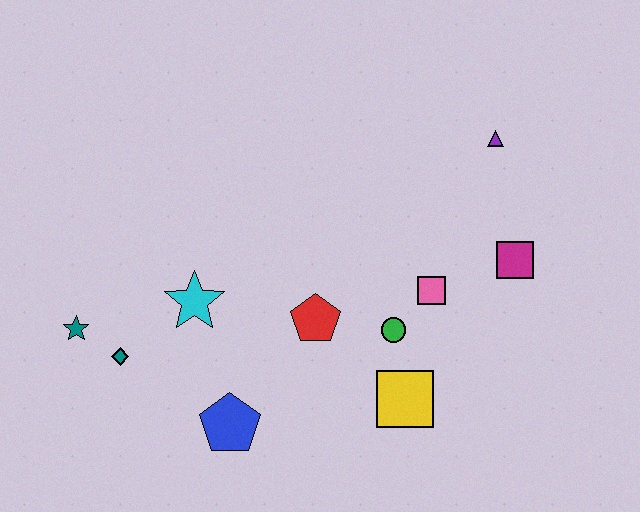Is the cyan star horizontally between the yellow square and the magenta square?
No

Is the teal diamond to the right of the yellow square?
No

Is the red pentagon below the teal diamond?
No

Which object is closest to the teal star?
The teal diamond is closest to the teal star.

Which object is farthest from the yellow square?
The teal star is farthest from the yellow square.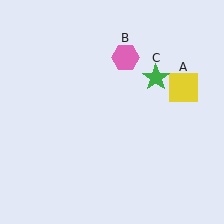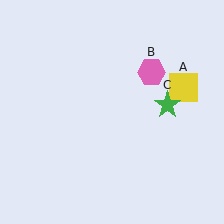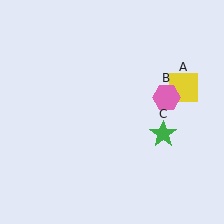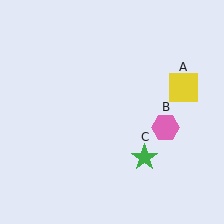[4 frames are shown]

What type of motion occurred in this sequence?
The pink hexagon (object B), green star (object C) rotated clockwise around the center of the scene.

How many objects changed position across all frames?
2 objects changed position: pink hexagon (object B), green star (object C).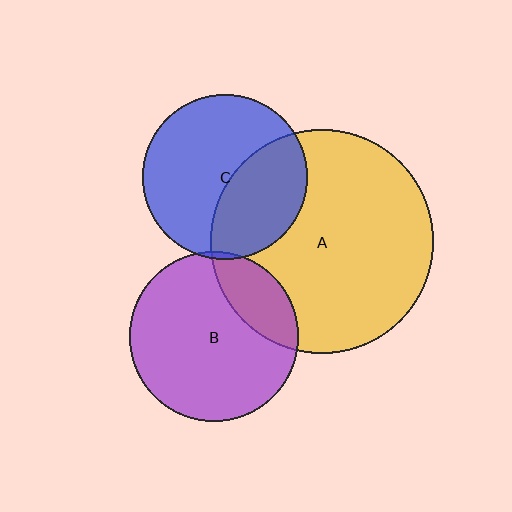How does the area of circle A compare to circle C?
Approximately 1.8 times.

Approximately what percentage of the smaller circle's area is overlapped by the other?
Approximately 20%.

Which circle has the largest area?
Circle A (yellow).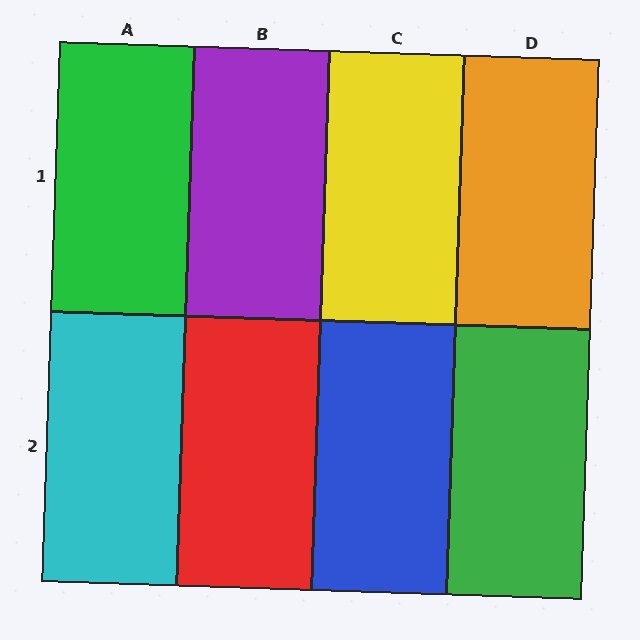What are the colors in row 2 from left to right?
Cyan, red, blue, green.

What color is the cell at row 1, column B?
Purple.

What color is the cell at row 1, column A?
Green.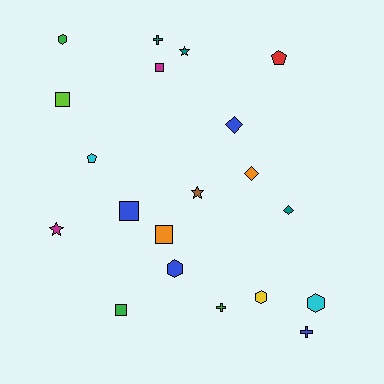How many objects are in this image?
There are 20 objects.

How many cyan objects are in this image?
There are 2 cyan objects.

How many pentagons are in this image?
There are 2 pentagons.